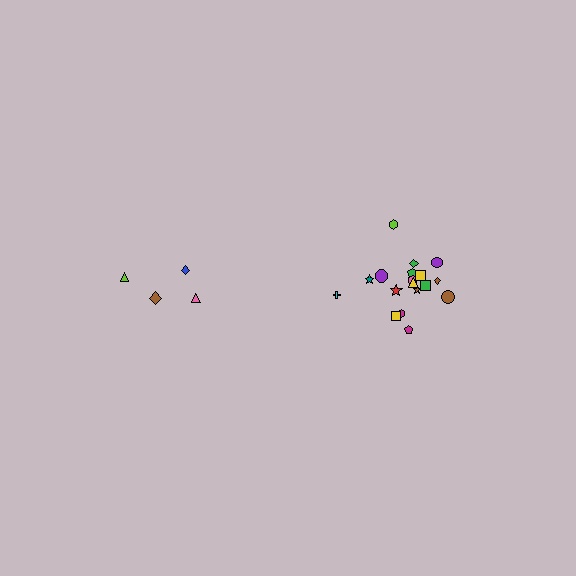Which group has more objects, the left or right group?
The right group.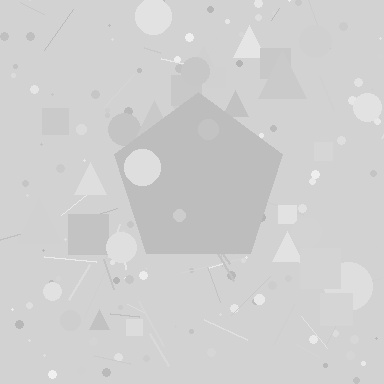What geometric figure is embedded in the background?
A pentagon is embedded in the background.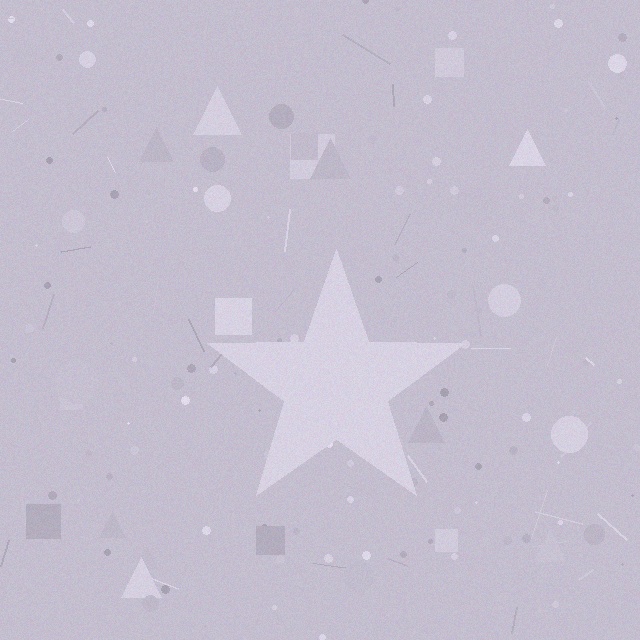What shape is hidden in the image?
A star is hidden in the image.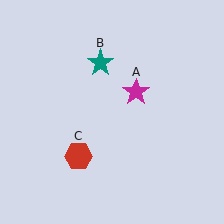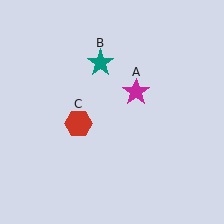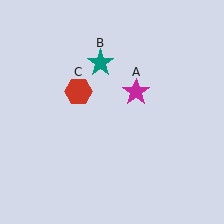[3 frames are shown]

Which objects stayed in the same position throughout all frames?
Magenta star (object A) and teal star (object B) remained stationary.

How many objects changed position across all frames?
1 object changed position: red hexagon (object C).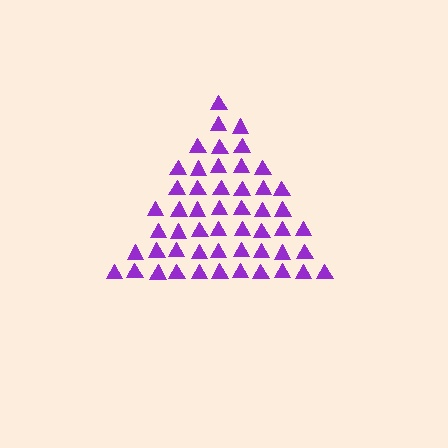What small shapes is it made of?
It is made of small triangles.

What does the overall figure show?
The overall figure shows a triangle.